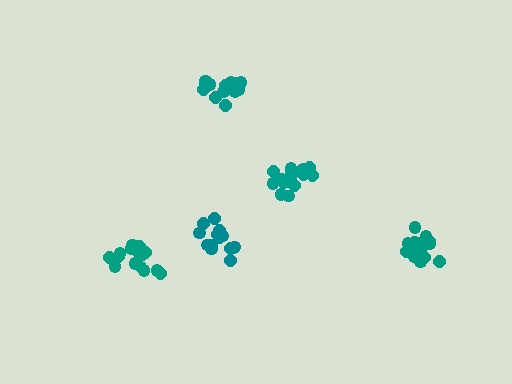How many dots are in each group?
Group 1: 15 dots, Group 2: 15 dots, Group 3: 18 dots, Group 4: 17 dots, Group 5: 14 dots (79 total).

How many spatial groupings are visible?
There are 5 spatial groupings.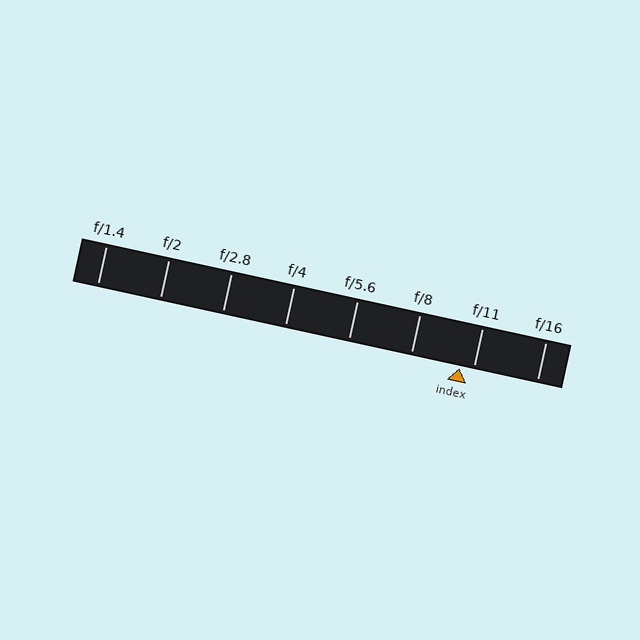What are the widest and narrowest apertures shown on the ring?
The widest aperture shown is f/1.4 and the narrowest is f/16.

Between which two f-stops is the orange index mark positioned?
The index mark is between f/8 and f/11.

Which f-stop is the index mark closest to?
The index mark is closest to f/11.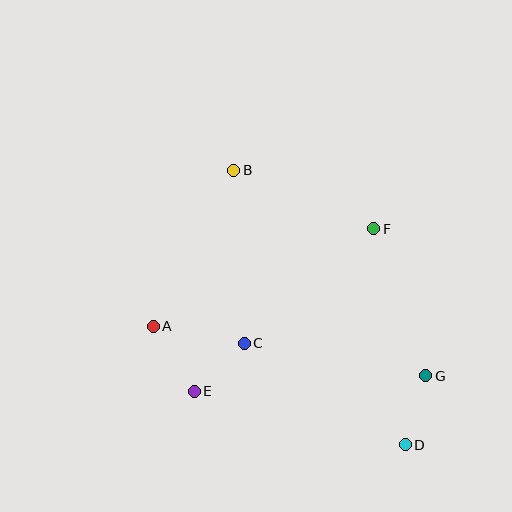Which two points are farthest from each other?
Points B and D are farthest from each other.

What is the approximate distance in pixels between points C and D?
The distance between C and D is approximately 191 pixels.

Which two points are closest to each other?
Points C and E are closest to each other.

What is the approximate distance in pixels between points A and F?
The distance between A and F is approximately 241 pixels.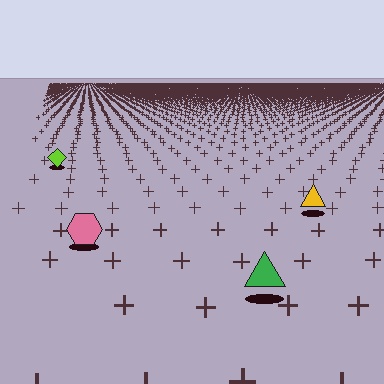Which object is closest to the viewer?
The green triangle is closest. The texture marks near it are larger and more spread out.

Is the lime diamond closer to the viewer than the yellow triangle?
No. The yellow triangle is closer — you can tell from the texture gradient: the ground texture is coarser near it.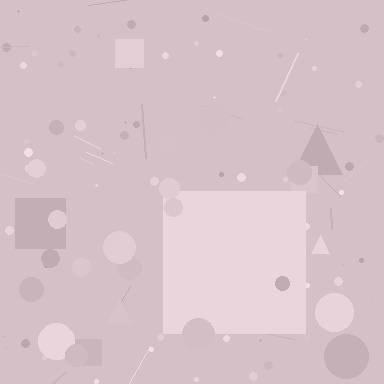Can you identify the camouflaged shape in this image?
The camouflaged shape is a square.